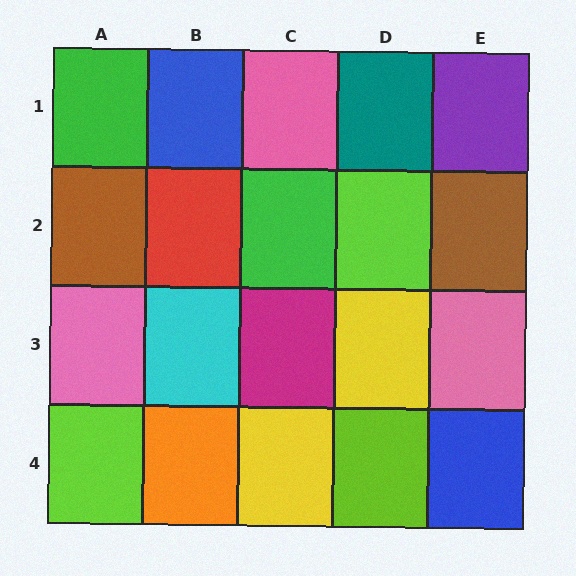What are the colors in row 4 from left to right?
Lime, orange, yellow, lime, blue.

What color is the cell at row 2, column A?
Brown.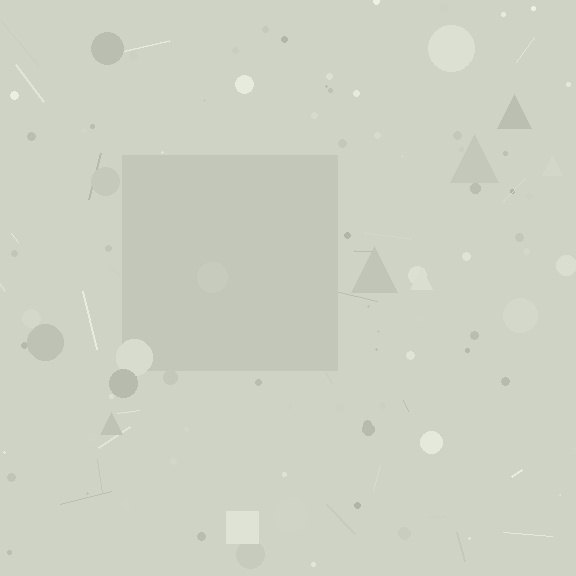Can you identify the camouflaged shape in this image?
The camouflaged shape is a square.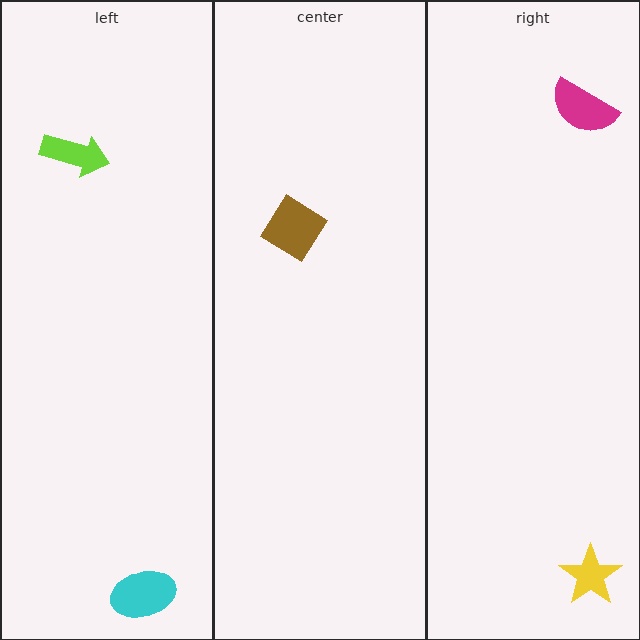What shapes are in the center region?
The brown diamond.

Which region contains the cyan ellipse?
The left region.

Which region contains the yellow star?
The right region.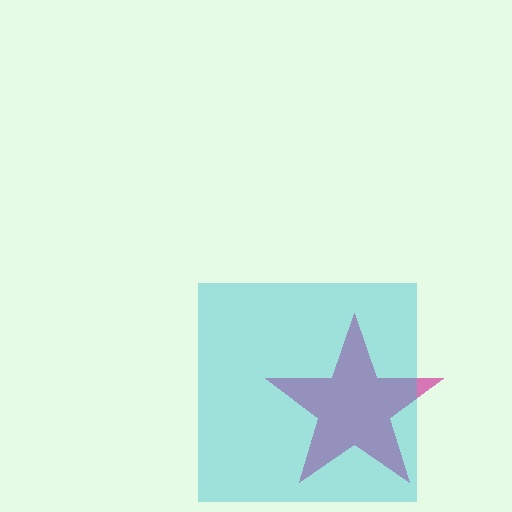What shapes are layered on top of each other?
The layered shapes are: a magenta star, a cyan square.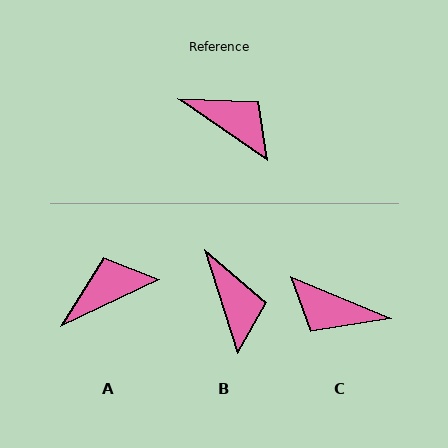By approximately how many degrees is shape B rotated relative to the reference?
Approximately 38 degrees clockwise.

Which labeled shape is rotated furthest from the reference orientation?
C, about 169 degrees away.